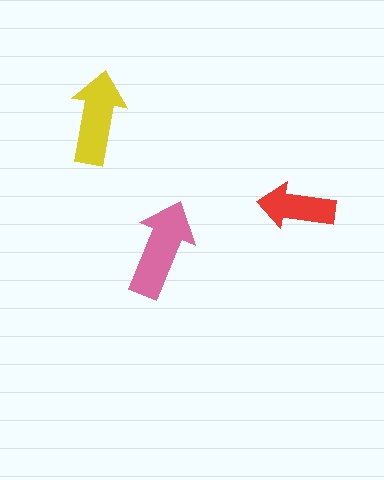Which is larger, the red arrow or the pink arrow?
The pink one.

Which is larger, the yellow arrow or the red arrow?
The yellow one.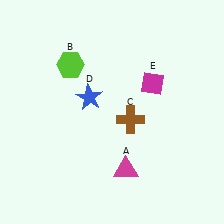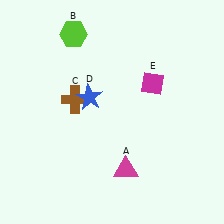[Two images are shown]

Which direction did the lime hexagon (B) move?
The lime hexagon (B) moved up.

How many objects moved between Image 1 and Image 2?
2 objects moved between the two images.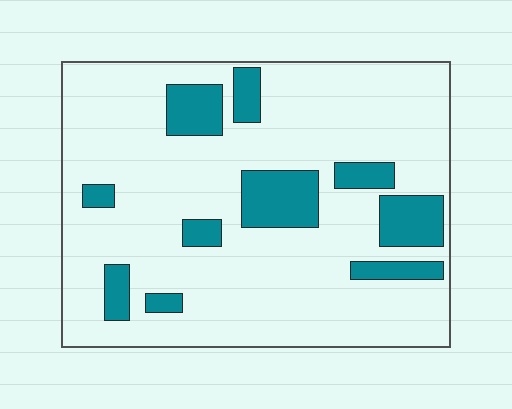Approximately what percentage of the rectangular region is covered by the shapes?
Approximately 20%.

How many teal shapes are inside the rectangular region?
10.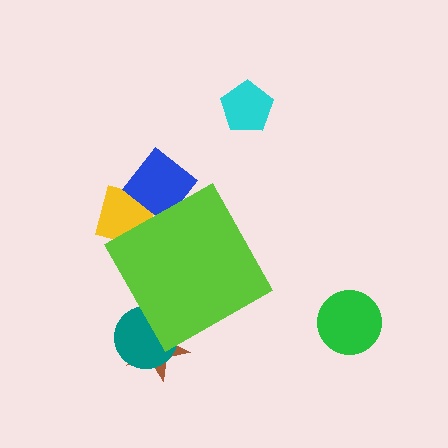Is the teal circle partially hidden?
Yes, the teal circle is partially hidden behind the lime diamond.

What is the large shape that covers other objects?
A lime diamond.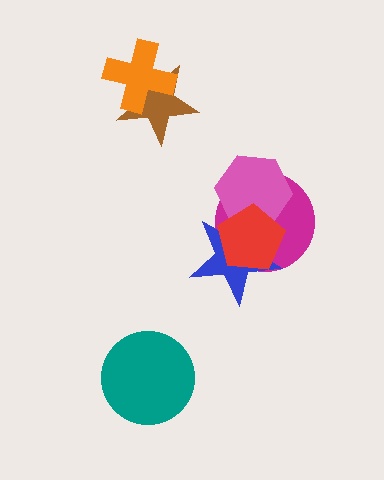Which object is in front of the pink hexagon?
The red pentagon is in front of the pink hexagon.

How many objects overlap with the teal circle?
0 objects overlap with the teal circle.